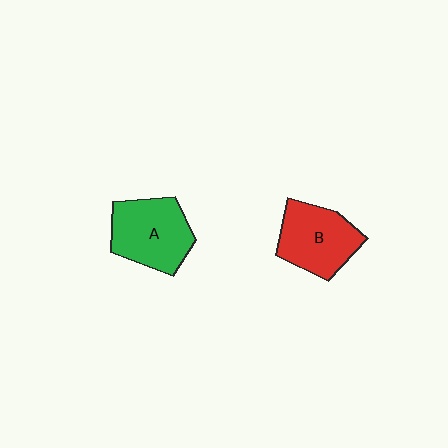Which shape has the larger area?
Shape A (green).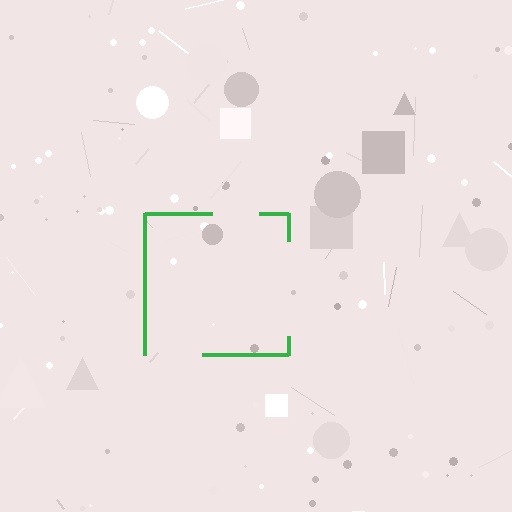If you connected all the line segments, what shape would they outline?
They would outline a square.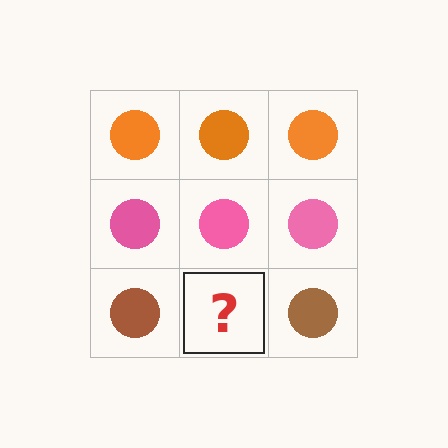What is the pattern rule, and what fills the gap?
The rule is that each row has a consistent color. The gap should be filled with a brown circle.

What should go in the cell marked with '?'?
The missing cell should contain a brown circle.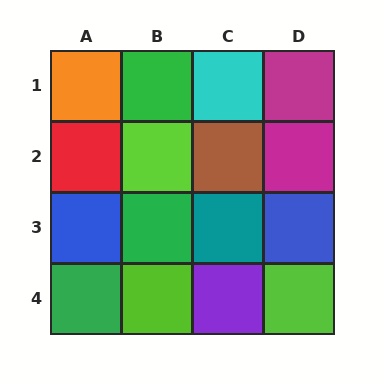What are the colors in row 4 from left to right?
Green, lime, purple, lime.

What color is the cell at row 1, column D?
Magenta.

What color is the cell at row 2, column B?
Lime.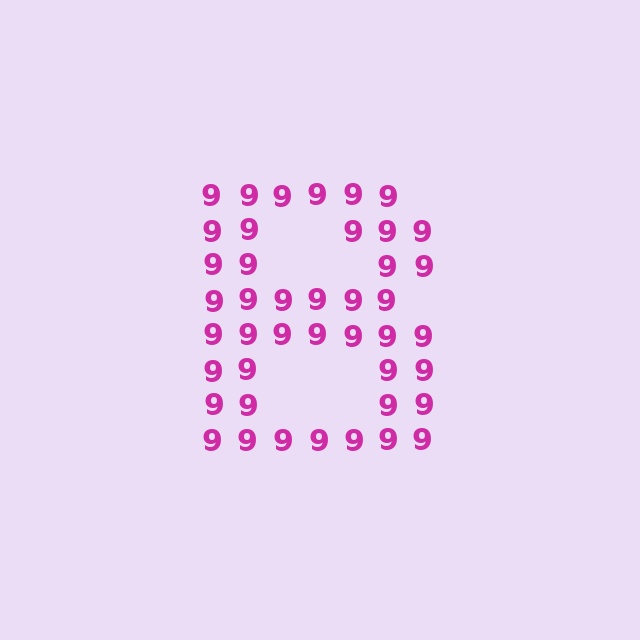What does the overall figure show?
The overall figure shows the letter B.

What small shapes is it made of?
It is made of small digit 9's.